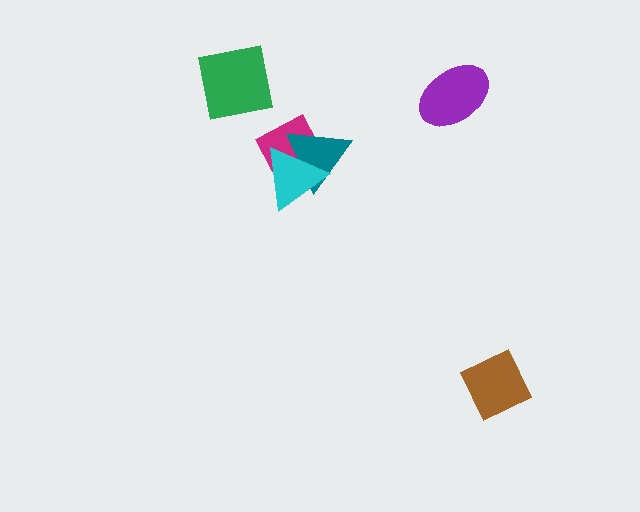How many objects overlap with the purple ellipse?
0 objects overlap with the purple ellipse.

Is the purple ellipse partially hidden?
No, no other shape covers it.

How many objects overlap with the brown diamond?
0 objects overlap with the brown diamond.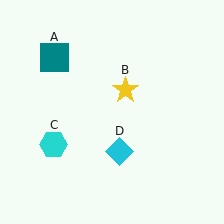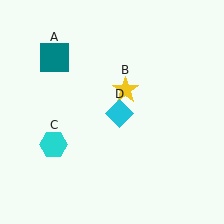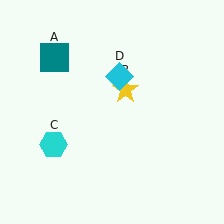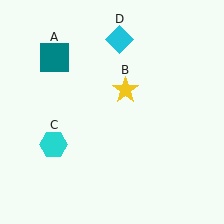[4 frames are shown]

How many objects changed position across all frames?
1 object changed position: cyan diamond (object D).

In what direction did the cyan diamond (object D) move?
The cyan diamond (object D) moved up.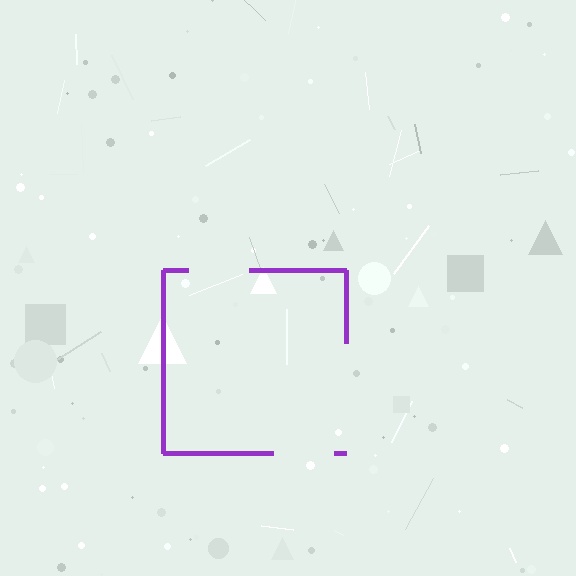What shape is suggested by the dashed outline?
The dashed outline suggests a square.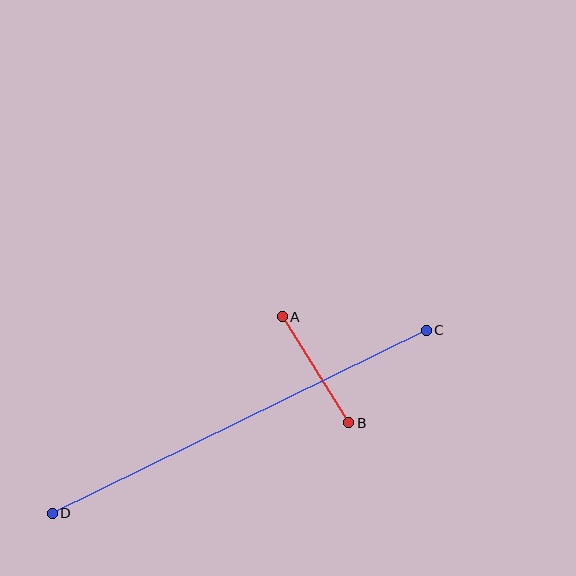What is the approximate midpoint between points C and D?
The midpoint is at approximately (239, 422) pixels.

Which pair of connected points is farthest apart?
Points C and D are farthest apart.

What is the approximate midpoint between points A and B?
The midpoint is at approximately (316, 370) pixels.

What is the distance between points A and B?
The distance is approximately 125 pixels.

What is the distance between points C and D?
The distance is approximately 417 pixels.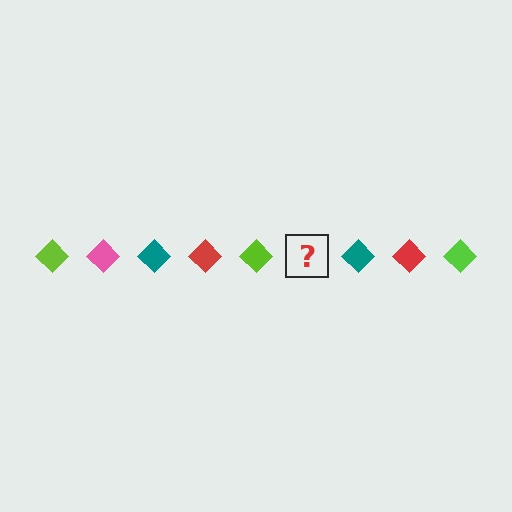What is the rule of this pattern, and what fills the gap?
The rule is that the pattern cycles through lime, pink, teal, red diamonds. The gap should be filled with a pink diamond.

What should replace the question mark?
The question mark should be replaced with a pink diamond.